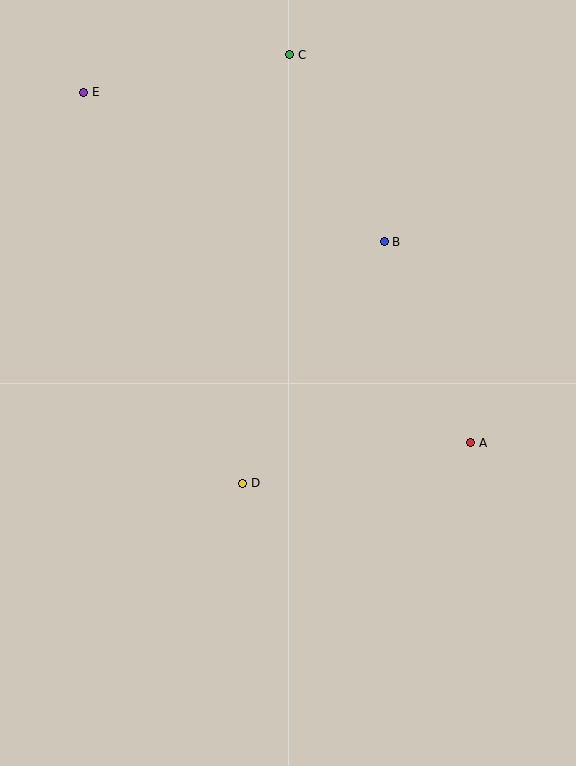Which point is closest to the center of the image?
Point D at (243, 483) is closest to the center.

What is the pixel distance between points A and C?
The distance between A and C is 428 pixels.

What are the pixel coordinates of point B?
Point B is at (384, 242).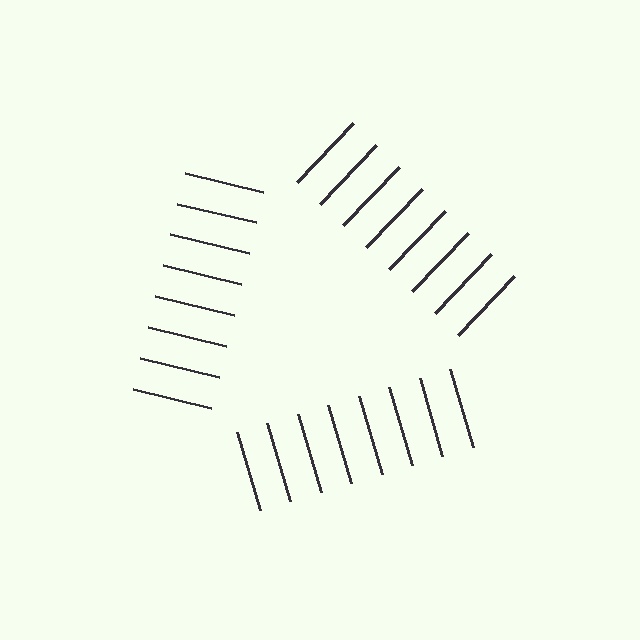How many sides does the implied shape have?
3 sides — the line-ends trace a triangle.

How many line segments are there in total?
24 — 8 along each of the 3 edges.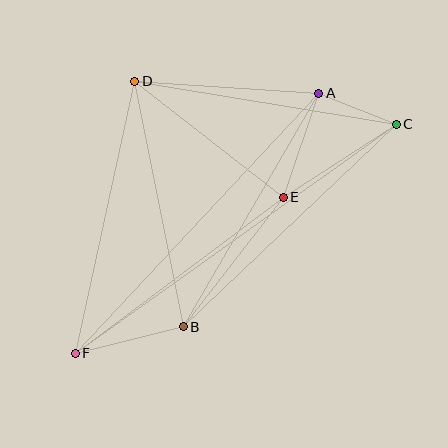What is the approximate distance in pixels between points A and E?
The distance between A and E is approximately 110 pixels.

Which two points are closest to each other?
Points A and C are closest to each other.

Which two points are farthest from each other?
Points C and F are farthest from each other.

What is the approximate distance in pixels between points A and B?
The distance between A and B is approximately 270 pixels.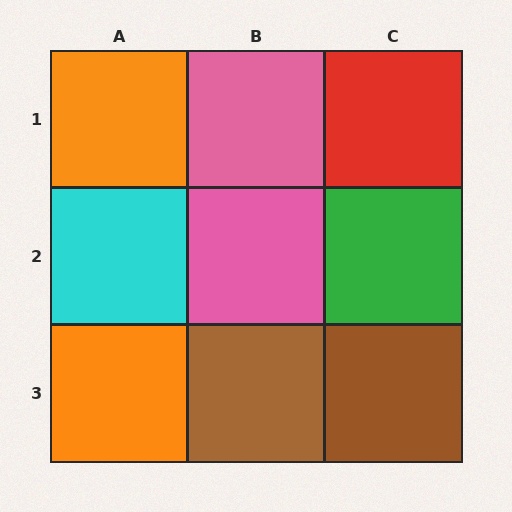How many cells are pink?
2 cells are pink.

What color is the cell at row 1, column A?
Orange.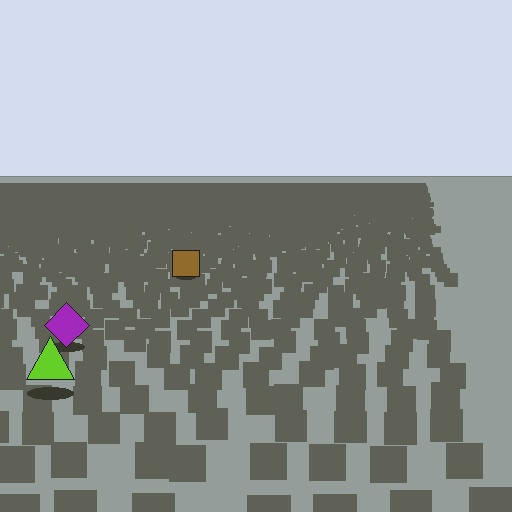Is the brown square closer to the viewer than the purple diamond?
No. The purple diamond is closer — you can tell from the texture gradient: the ground texture is coarser near it.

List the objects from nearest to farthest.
From nearest to farthest: the lime triangle, the purple diamond, the brown square.